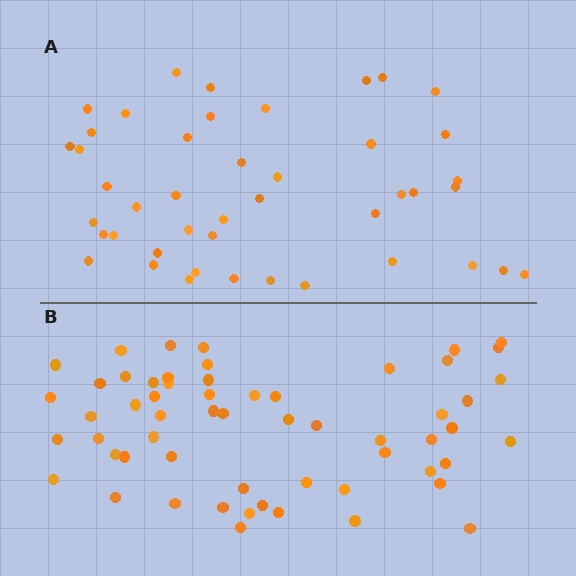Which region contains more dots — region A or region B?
Region B (the bottom region) has more dots.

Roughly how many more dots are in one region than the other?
Region B has approximately 15 more dots than region A.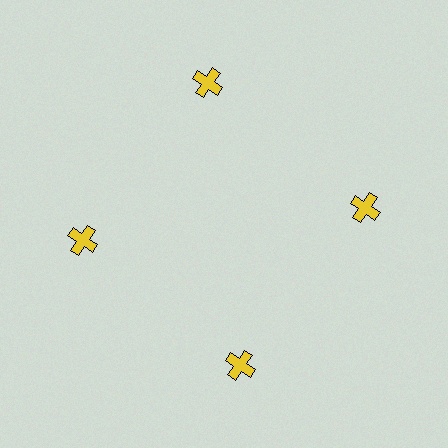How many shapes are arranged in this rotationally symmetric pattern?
There are 4 shapes, arranged in 4 groups of 1.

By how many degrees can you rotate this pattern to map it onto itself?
The pattern maps onto itself every 90 degrees of rotation.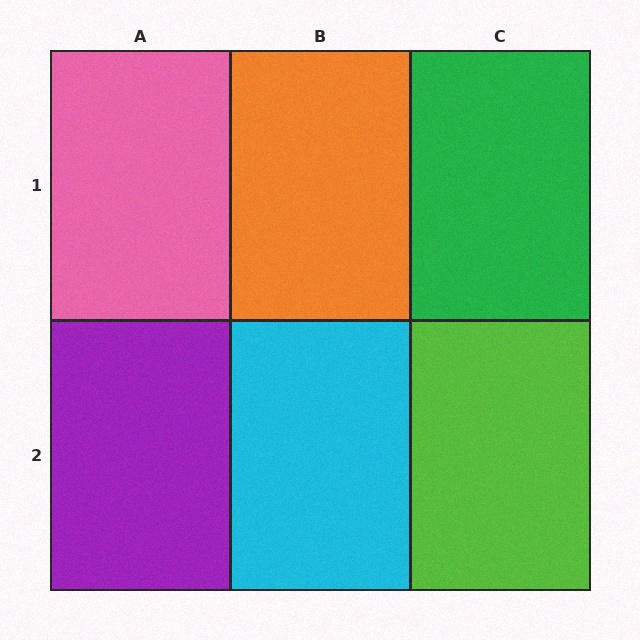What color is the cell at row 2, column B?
Cyan.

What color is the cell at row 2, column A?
Purple.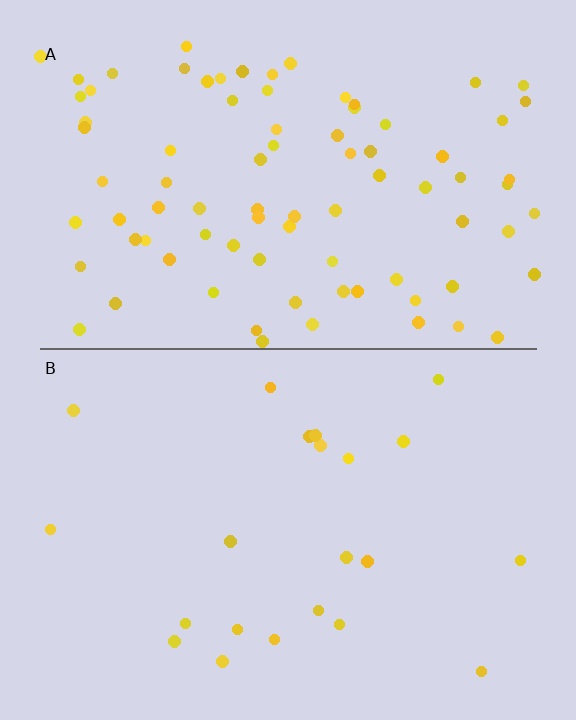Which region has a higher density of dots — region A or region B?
A (the top).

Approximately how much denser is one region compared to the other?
Approximately 3.8× — region A over region B.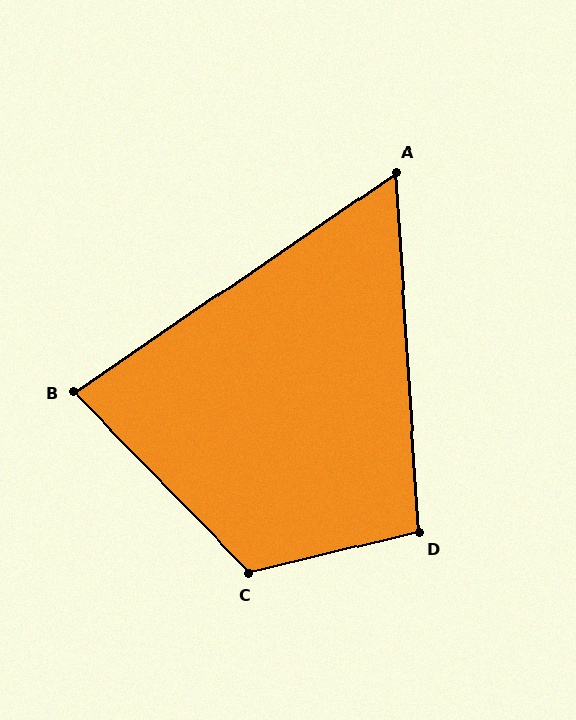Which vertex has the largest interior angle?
C, at approximately 121 degrees.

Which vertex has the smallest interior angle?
A, at approximately 59 degrees.